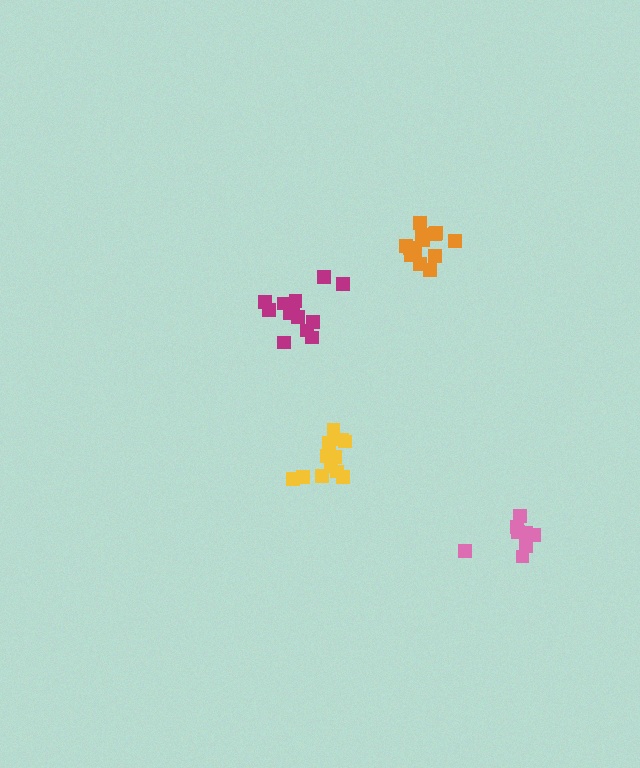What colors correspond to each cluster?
The clusters are colored: pink, magenta, orange, yellow.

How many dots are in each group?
Group 1: 8 dots, Group 2: 13 dots, Group 3: 13 dots, Group 4: 12 dots (46 total).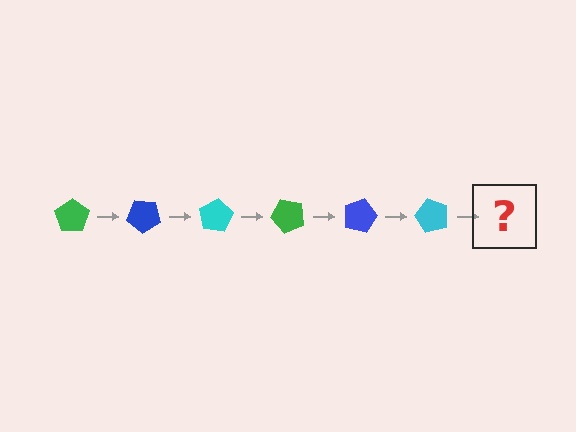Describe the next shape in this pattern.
It should be a green pentagon, rotated 240 degrees from the start.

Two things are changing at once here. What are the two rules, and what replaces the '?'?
The two rules are that it rotates 40 degrees each step and the color cycles through green, blue, and cyan. The '?' should be a green pentagon, rotated 240 degrees from the start.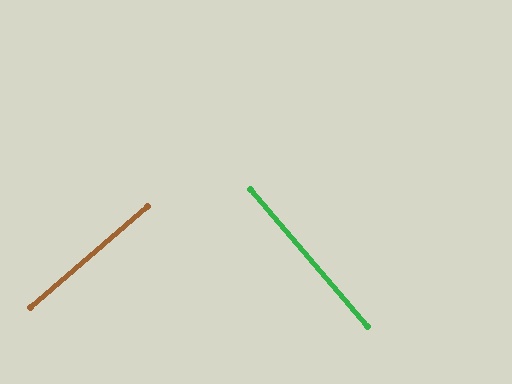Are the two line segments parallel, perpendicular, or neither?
Perpendicular — they meet at approximately 90°.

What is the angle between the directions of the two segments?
Approximately 90 degrees.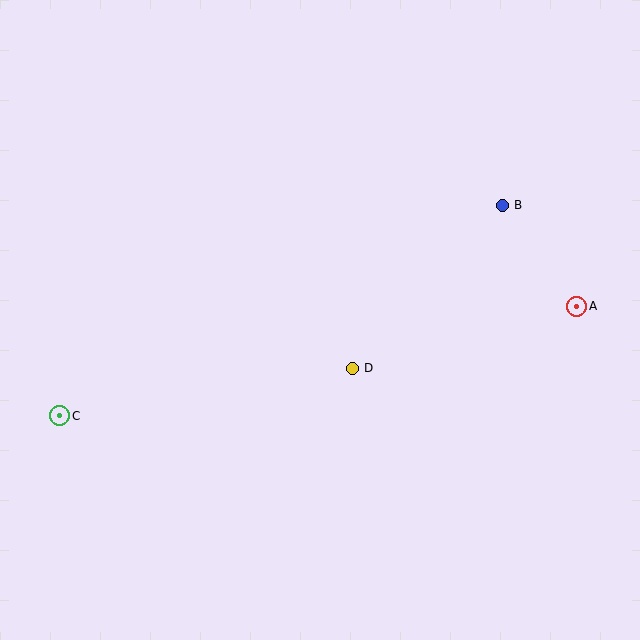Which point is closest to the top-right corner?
Point B is closest to the top-right corner.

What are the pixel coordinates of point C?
Point C is at (60, 416).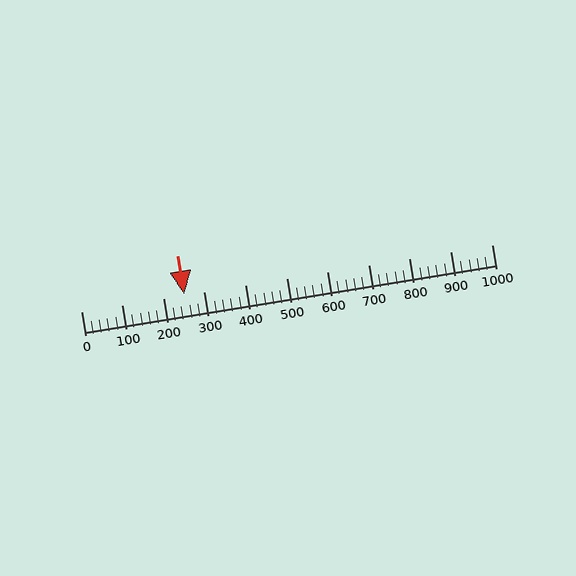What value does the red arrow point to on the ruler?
The red arrow points to approximately 251.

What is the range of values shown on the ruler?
The ruler shows values from 0 to 1000.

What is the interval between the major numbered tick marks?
The major tick marks are spaced 100 units apart.